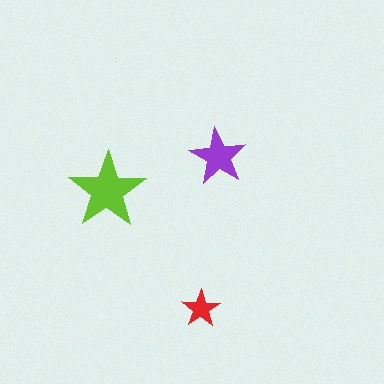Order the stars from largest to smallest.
the lime one, the purple one, the red one.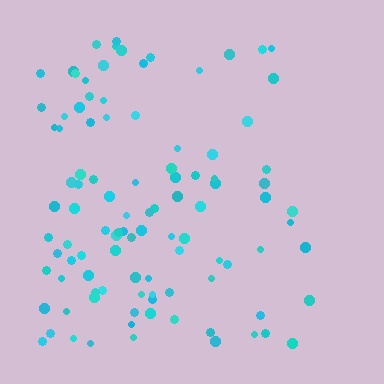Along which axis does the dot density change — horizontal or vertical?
Horizontal.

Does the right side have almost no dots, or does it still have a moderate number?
Still a moderate number, just noticeably fewer than the left.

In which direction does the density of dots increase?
From right to left, with the left side densest.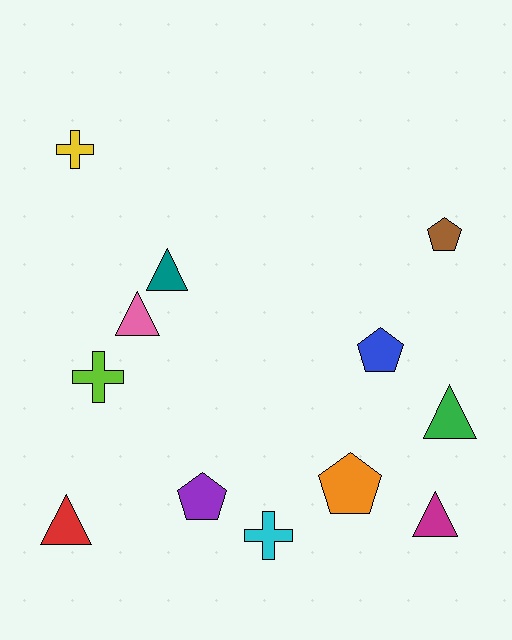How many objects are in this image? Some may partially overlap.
There are 12 objects.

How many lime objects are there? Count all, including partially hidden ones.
There is 1 lime object.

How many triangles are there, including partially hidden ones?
There are 5 triangles.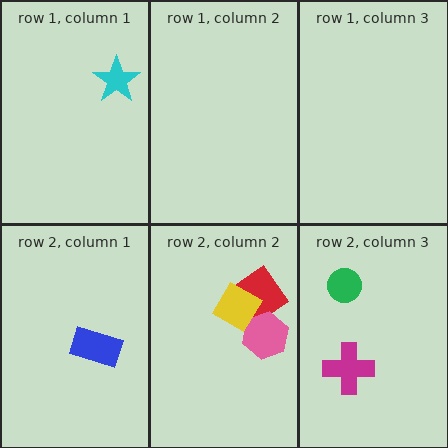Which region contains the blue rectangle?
The row 2, column 1 region.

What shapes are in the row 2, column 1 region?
The blue rectangle.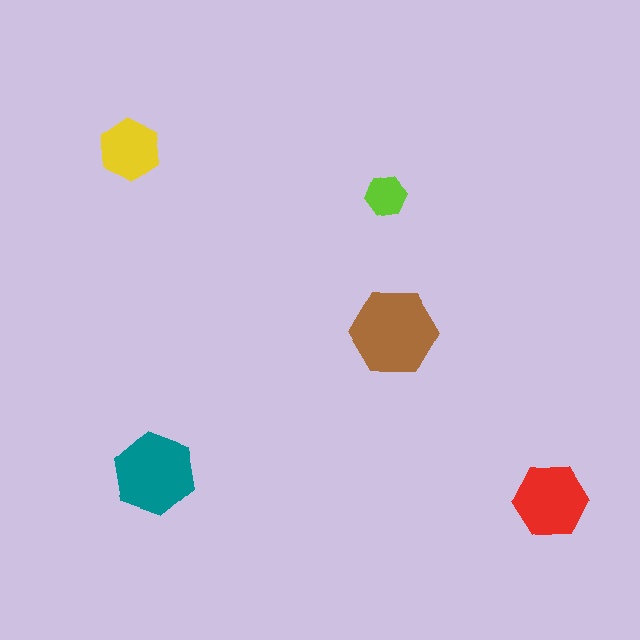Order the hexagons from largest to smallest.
the brown one, the teal one, the red one, the yellow one, the lime one.